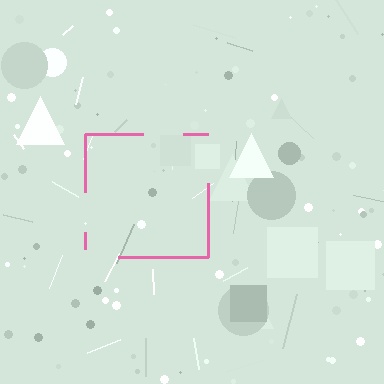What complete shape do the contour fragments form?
The contour fragments form a square.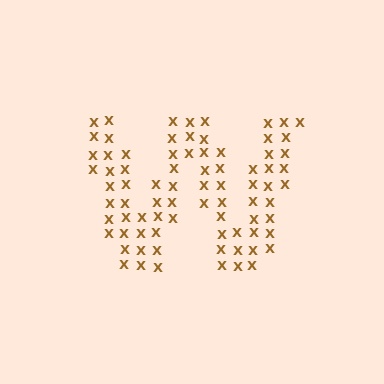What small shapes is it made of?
It is made of small letter X's.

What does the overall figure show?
The overall figure shows the letter W.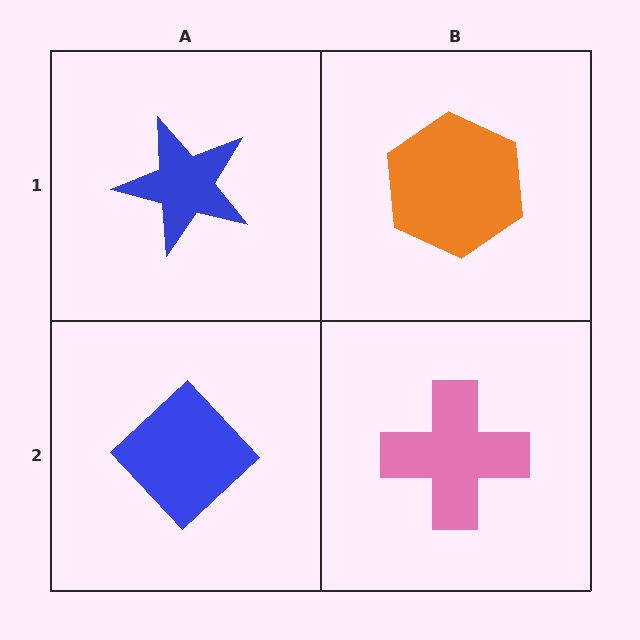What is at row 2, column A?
A blue diamond.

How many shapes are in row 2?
2 shapes.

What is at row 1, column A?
A blue star.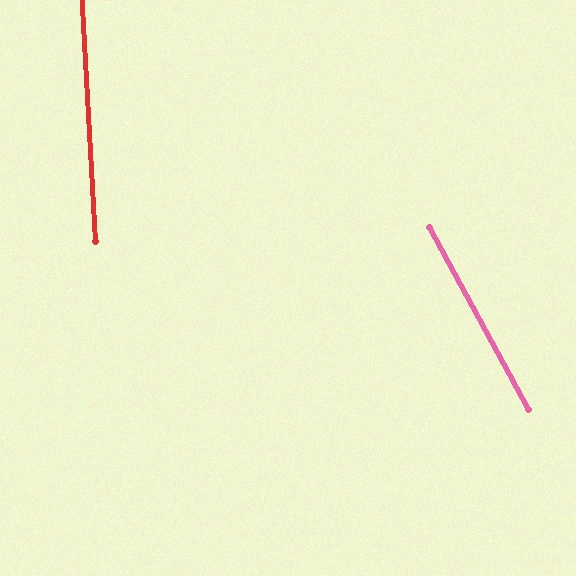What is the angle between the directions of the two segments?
Approximately 25 degrees.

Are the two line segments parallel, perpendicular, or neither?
Neither parallel nor perpendicular — they differ by about 25°.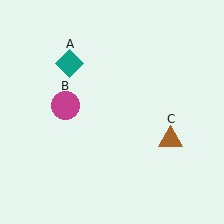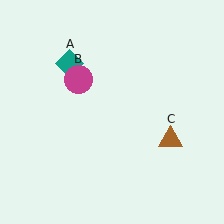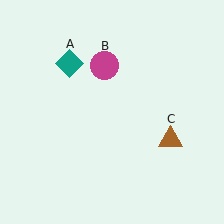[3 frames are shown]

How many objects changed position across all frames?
1 object changed position: magenta circle (object B).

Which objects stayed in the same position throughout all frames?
Teal diamond (object A) and brown triangle (object C) remained stationary.